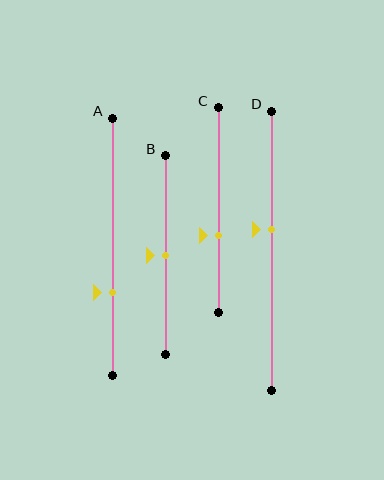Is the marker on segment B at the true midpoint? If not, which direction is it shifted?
Yes, the marker on segment B is at the true midpoint.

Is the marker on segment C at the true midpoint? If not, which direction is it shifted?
No, the marker on segment C is shifted downward by about 12% of the segment length.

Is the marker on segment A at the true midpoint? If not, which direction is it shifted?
No, the marker on segment A is shifted downward by about 18% of the segment length.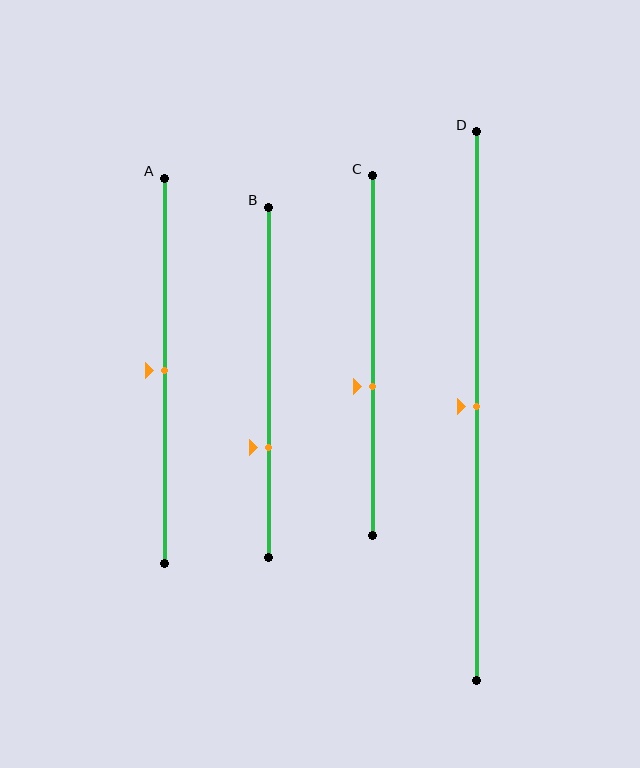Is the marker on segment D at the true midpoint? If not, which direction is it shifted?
Yes, the marker on segment D is at the true midpoint.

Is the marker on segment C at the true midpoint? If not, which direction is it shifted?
No, the marker on segment C is shifted downward by about 9% of the segment length.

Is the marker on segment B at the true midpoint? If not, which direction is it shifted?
No, the marker on segment B is shifted downward by about 19% of the segment length.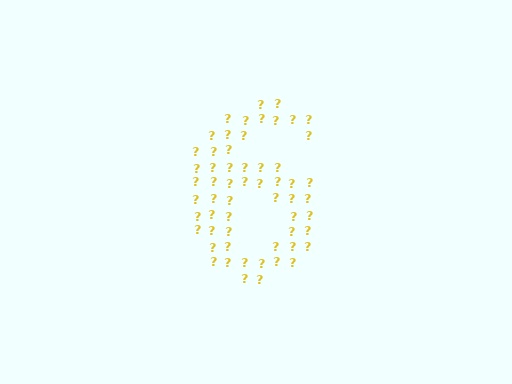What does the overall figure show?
The overall figure shows the digit 6.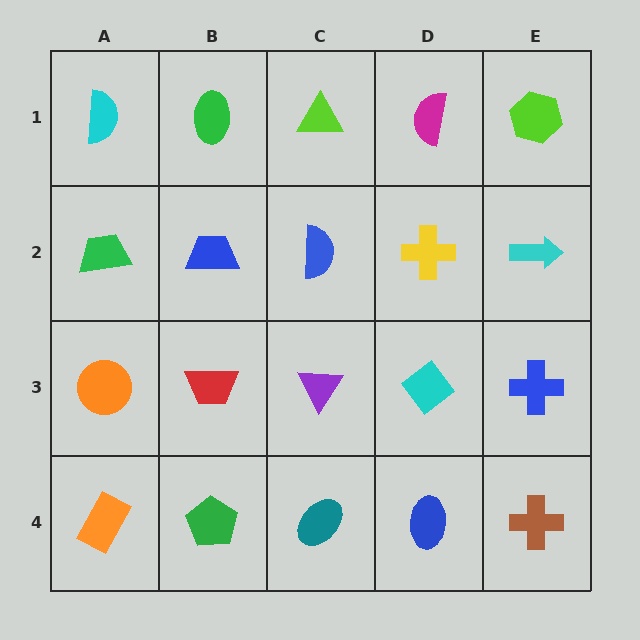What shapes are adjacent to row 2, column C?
A lime triangle (row 1, column C), a purple triangle (row 3, column C), a blue trapezoid (row 2, column B), a yellow cross (row 2, column D).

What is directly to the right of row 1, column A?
A green ellipse.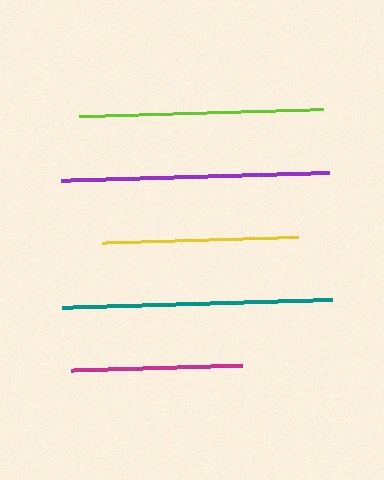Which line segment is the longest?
The teal line is the longest at approximately 270 pixels.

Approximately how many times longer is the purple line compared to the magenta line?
The purple line is approximately 1.6 times the length of the magenta line.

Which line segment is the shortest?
The magenta line is the shortest at approximately 171 pixels.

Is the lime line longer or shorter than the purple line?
The purple line is longer than the lime line.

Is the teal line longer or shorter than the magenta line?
The teal line is longer than the magenta line.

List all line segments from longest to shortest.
From longest to shortest: teal, purple, lime, yellow, magenta.